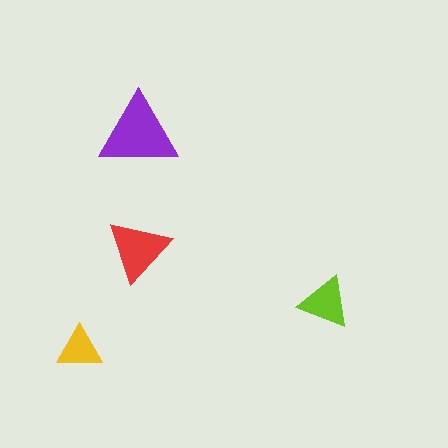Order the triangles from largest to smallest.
the purple one, the red one, the lime one, the yellow one.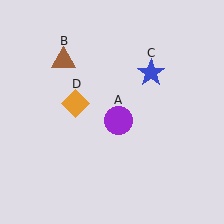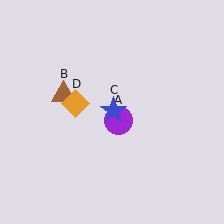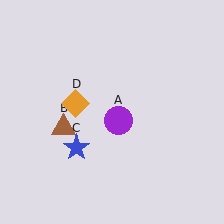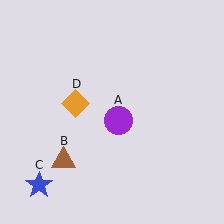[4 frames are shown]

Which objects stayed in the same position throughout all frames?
Purple circle (object A) and orange diamond (object D) remained stationary.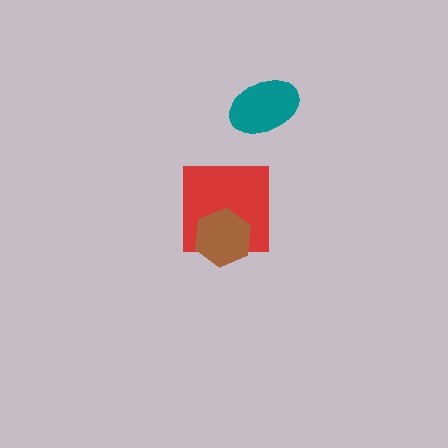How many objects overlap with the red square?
1 object overlaps with the red square.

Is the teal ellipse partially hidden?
No, no other shape covers it.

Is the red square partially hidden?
Yes, it is partially covered by another shape.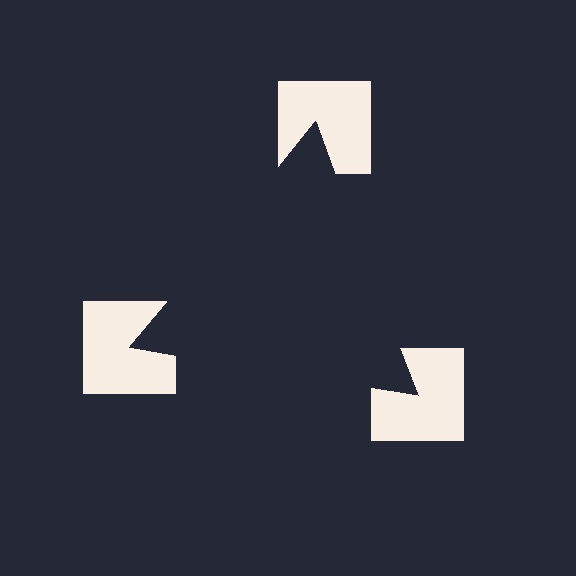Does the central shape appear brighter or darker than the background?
It typically appears slightly darker than the background, even though no actual brightness change is drawn.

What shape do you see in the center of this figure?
An illusory triangle — its edges are inferred from the aligned wedge cuts in the notched squares, not physically drawn.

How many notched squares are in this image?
There are 3 — one at each vertex of the illusory triangle.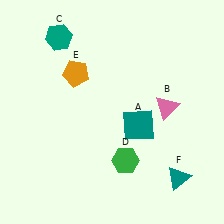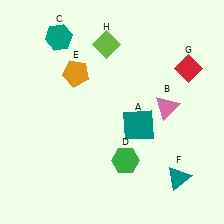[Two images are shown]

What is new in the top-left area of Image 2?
A lime diamond (H) was added in the top-left area of Image 2.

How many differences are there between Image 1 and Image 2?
There are 2 differences between the two images.